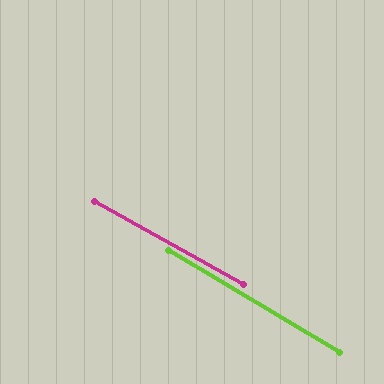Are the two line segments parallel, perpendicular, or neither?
Parallel — their directions differ by only 1.9°.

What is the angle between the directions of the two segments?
Approximately 2 degrees.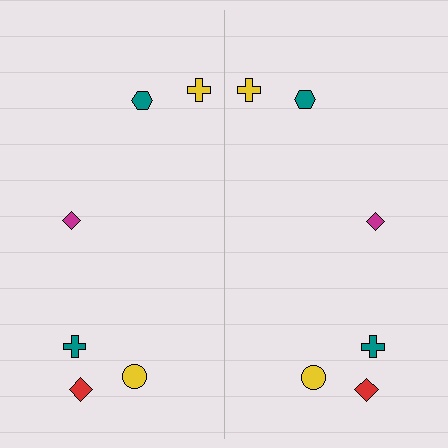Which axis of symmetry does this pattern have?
The pattern has a vertical axis of symmetry running through the center of the image.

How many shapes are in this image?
There are 12 shapes in this image.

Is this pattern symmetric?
Yes, this pattern has bilateral (reflection) symmetry.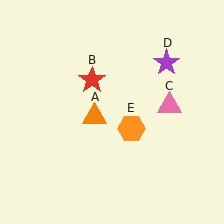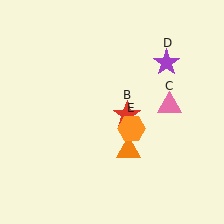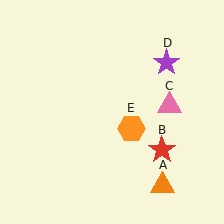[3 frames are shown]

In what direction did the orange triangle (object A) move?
The orange triangle (object A) moved down and to the right.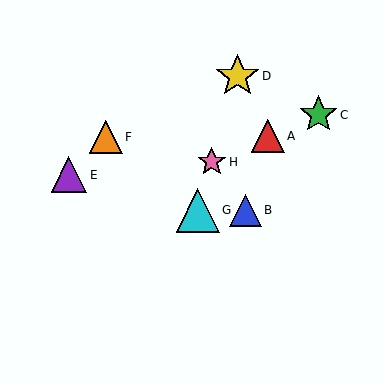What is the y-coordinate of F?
Object F is at y≈137.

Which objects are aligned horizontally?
Objects B, G are aligned horizontally.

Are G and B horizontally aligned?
Yes, both are at y≈210.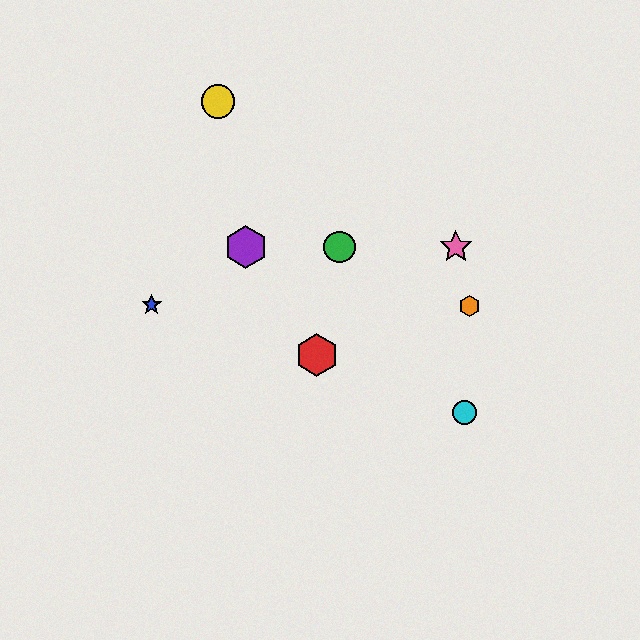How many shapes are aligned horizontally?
3 shapes (the green circle, the purple hexagon, the pink star) are aligned horizontally.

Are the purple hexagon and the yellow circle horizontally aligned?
No, the purple hexagon is at y≈247 and the yellow circle is at y≈101.